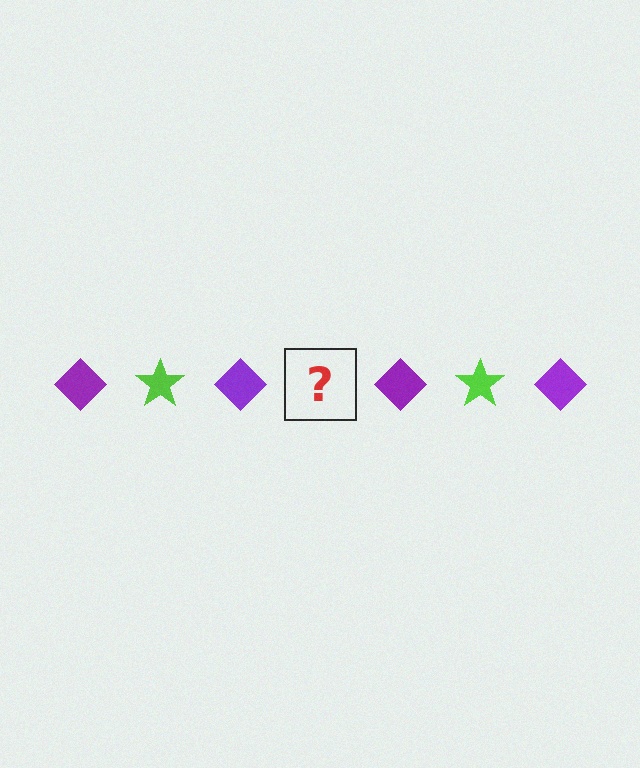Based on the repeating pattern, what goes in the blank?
The blank should be a lime star.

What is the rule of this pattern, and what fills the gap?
The rule is that the pattern alternates between purple diamond and lime star. The gap should be filled with a lime star.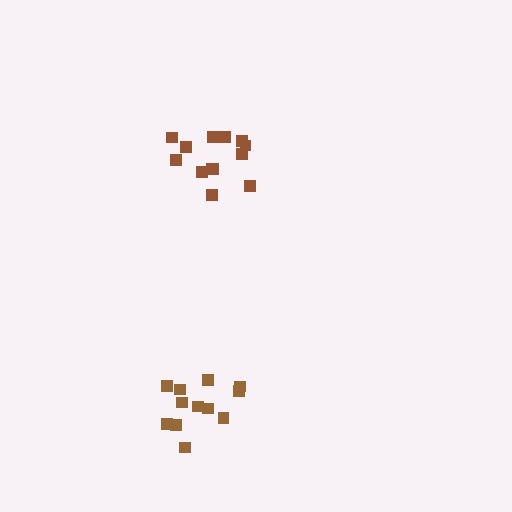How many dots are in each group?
Group 1: 13 dots, Group 2: 12 dots (25 total).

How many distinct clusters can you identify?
There are 2 distinct clusters.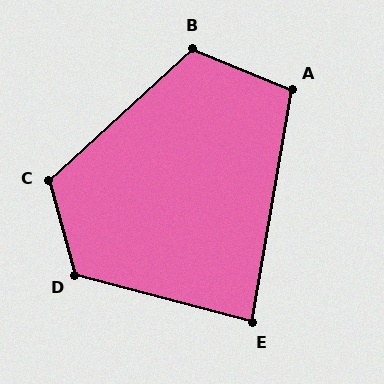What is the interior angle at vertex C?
Approximately 117 degrees (obtuse).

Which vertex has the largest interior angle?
D, at approximately 120 degrees.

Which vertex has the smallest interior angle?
E, at approximately 85 degrees.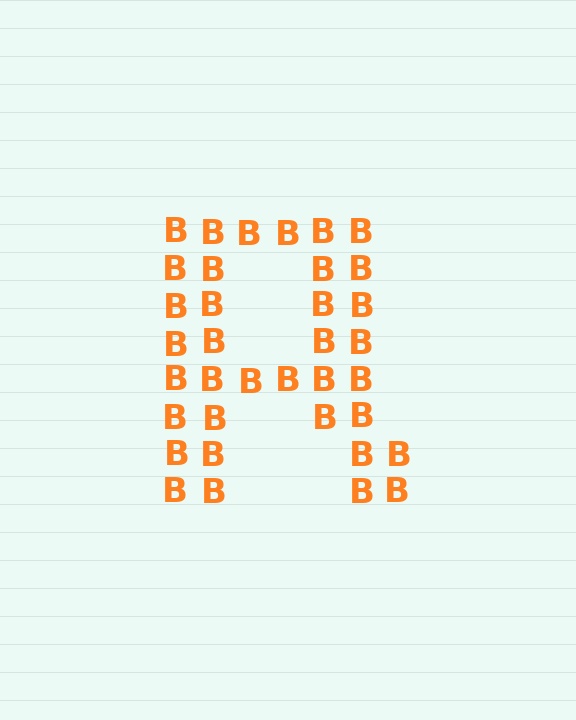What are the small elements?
The small elements are letter B's.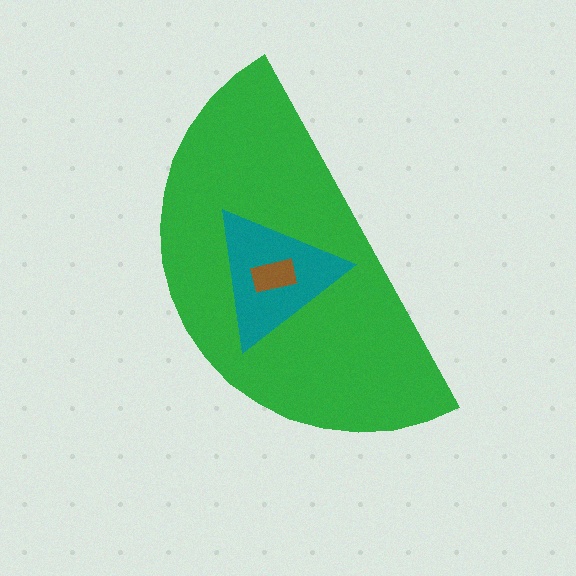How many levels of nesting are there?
3.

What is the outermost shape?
The green semicircle.